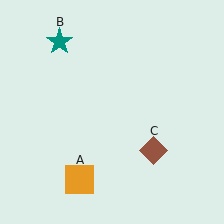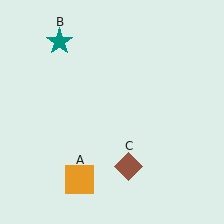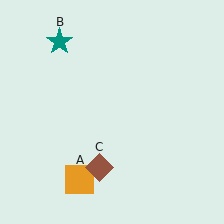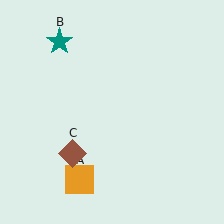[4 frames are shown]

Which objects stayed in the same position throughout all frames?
Orange square (object A) and teal star (object B) remained stationary.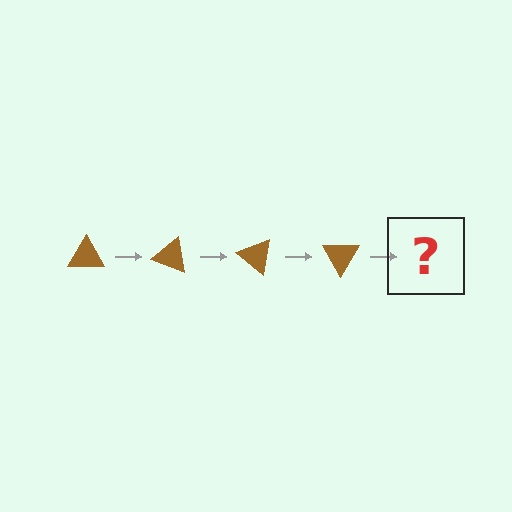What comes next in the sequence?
The next element should be a brown triangle rotated 80 degrees.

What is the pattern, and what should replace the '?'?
The pattern is that the triangle rotates 20 degrees each step. The '?' should be a brown triangle rotated 80 degrees.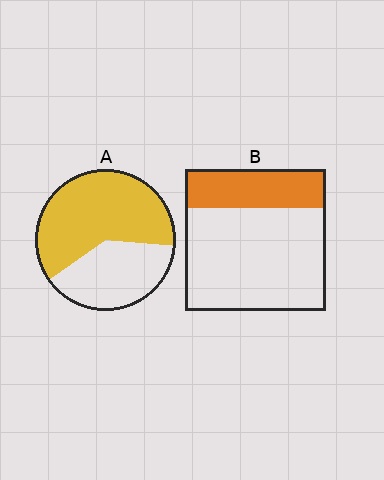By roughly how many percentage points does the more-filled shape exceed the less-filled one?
By roughly 35 percentage points (A over B).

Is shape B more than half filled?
No.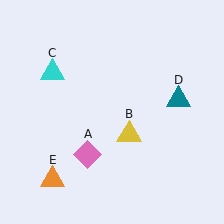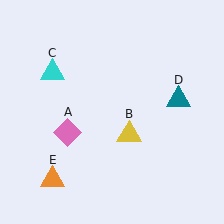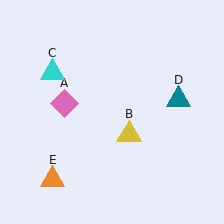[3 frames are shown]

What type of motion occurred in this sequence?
The pink diamond (object A) rotated clockwise around the center of the scene.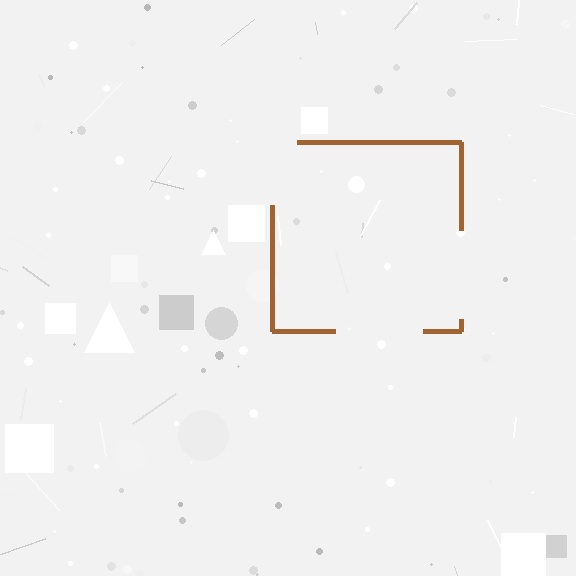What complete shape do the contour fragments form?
The contour fragments form a square.